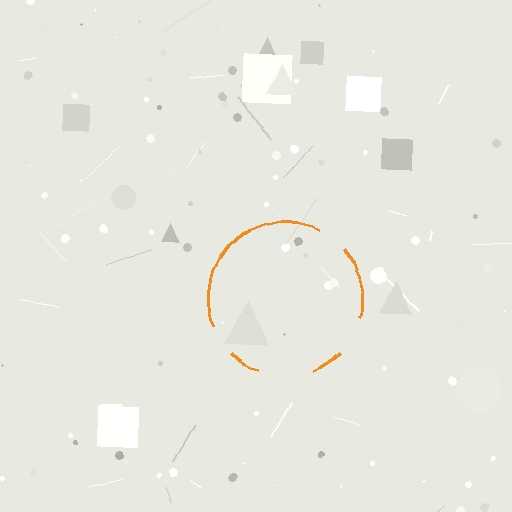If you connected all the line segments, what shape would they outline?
They would outline a circle.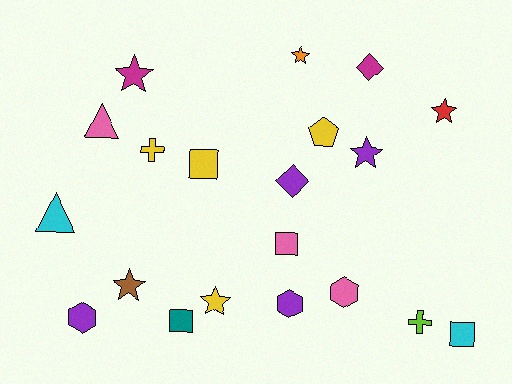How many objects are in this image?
There are 20 objects.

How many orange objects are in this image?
There is 1 orange object.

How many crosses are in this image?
There are 2 crosses.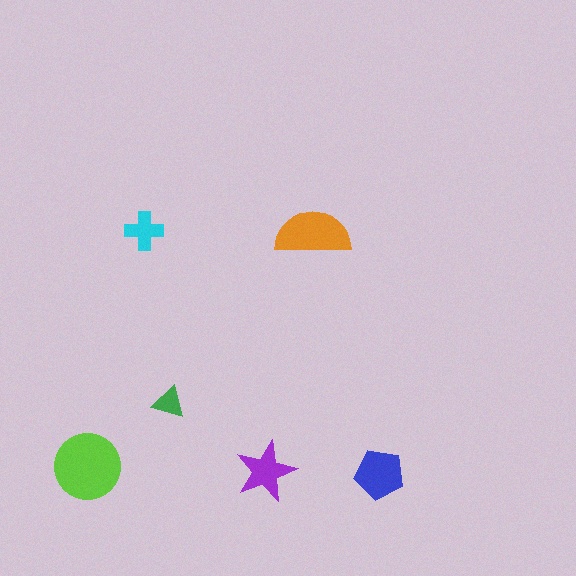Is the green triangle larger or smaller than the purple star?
Smaller.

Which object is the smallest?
The green triangle.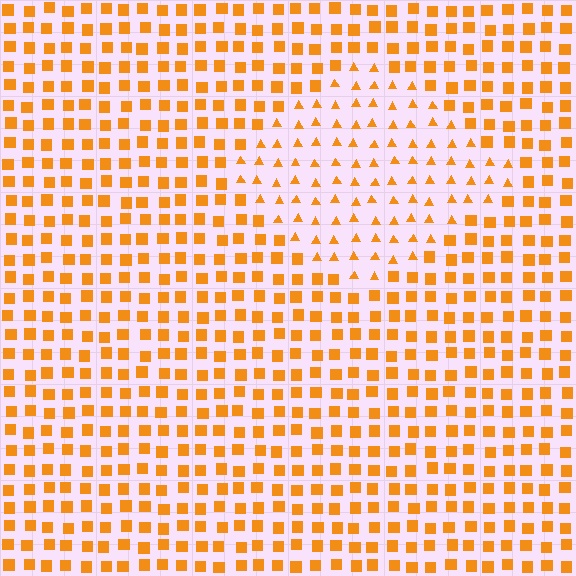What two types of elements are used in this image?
The image uses triangles inside the diamond region and squares outside it.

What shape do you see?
I see a diamond.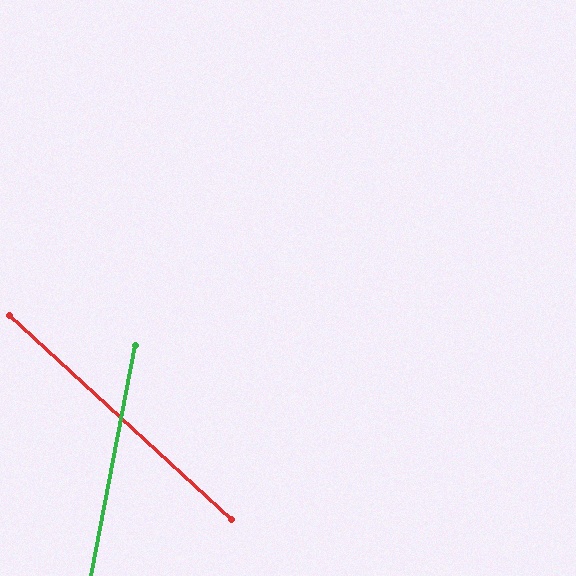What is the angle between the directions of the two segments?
Approximately 58 degrees.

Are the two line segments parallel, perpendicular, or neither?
Neither parallel nor perpendicular — they differ by about 58°.